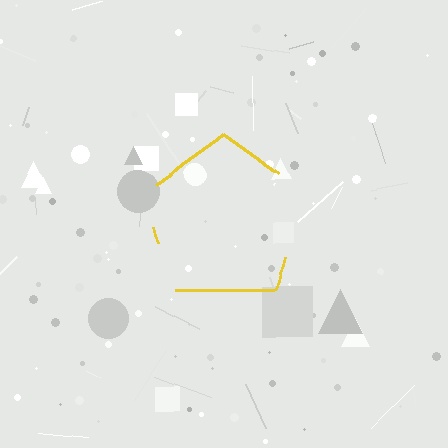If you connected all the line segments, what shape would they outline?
They would outline a pentagon.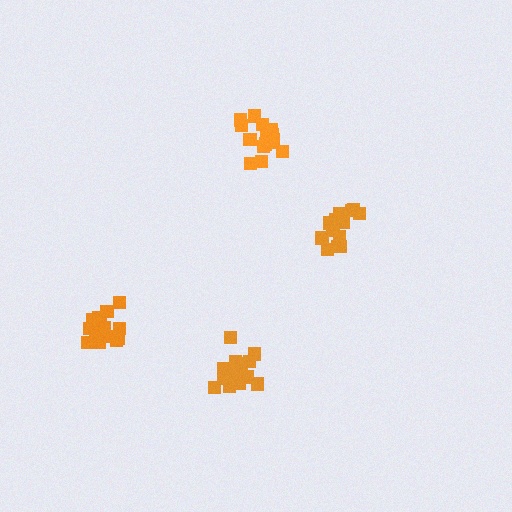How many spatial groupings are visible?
There are 4 spatial groupings.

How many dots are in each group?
Group 1: 18 dots, Group 2: 14 dots, Group 3: 18 dots, Group 4: 15 dots (65 total).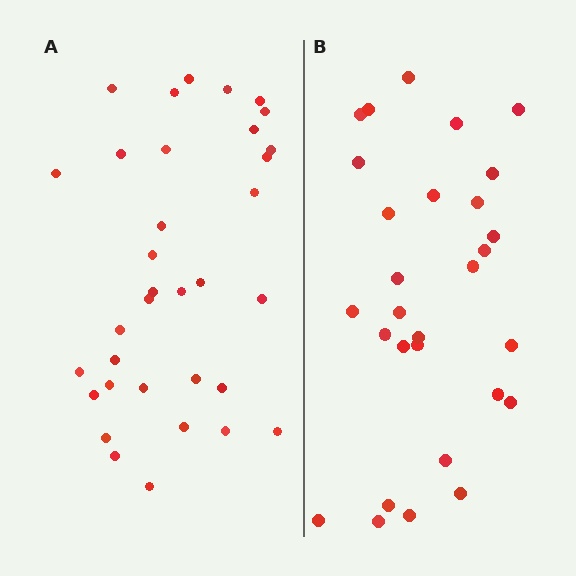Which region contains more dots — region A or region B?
Region A (the left region) has more dots.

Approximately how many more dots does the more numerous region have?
Region A has about 5 more dots than region B.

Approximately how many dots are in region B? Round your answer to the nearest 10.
About 30 dots. (The exact count is 29, which rounds to 30.)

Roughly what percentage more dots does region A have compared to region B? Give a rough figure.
About 15% more.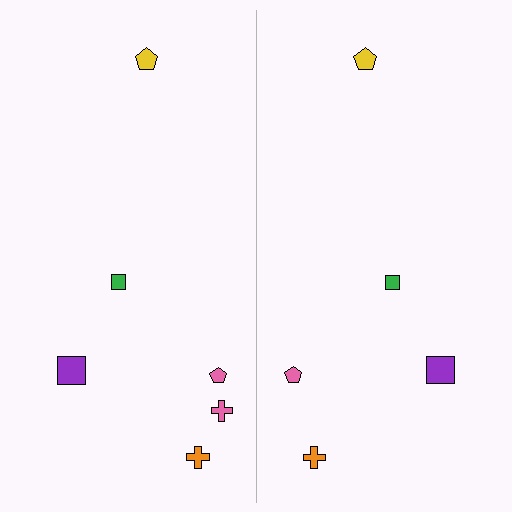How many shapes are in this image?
There are 11 shapes in this image.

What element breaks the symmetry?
A pink cross is missing from the right side.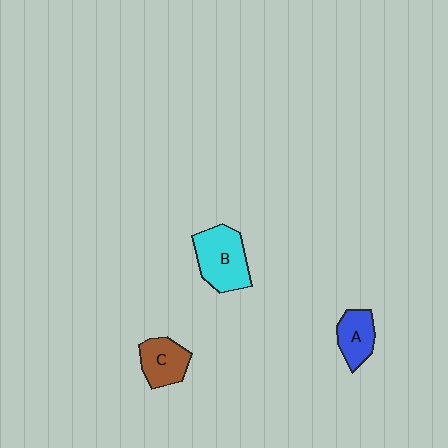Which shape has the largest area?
Shape B (cyan).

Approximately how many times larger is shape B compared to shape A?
Approximately 1.6 times.